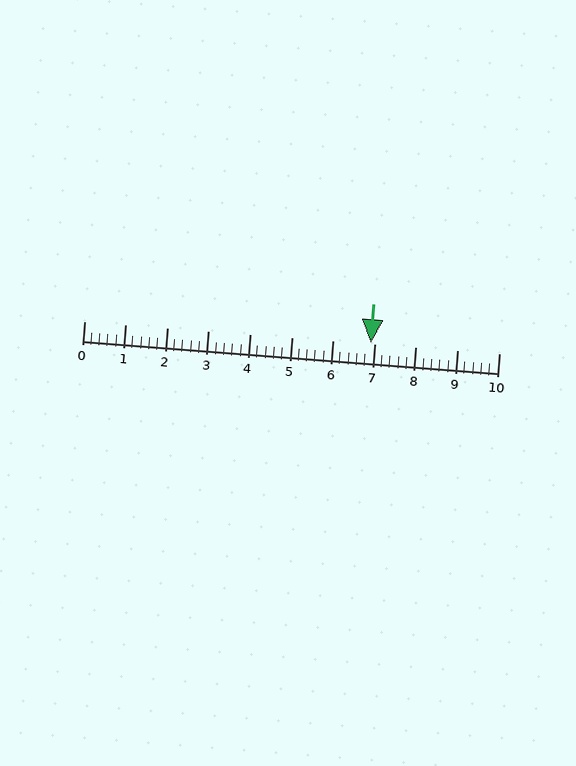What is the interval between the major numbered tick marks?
The major tick marks are spaced 1 units apart.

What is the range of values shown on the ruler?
The ruler shows values from 0 to 10.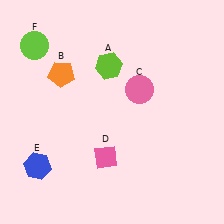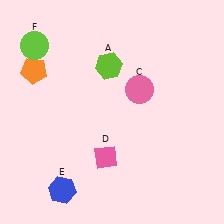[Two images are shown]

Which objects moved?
The objects that moved are: the orange pentagon (B), the blue hexagon (E).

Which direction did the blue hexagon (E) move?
The blue hexagon (E) moved right.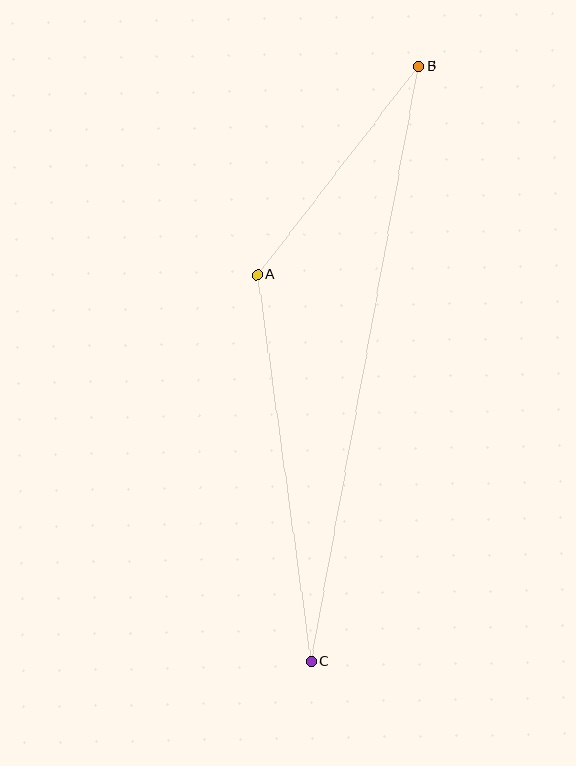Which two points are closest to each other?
Points A and B are closest to each other.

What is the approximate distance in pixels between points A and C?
The distance between A and C is approximately 391 pixels.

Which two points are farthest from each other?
Points B and C are farthest from each other.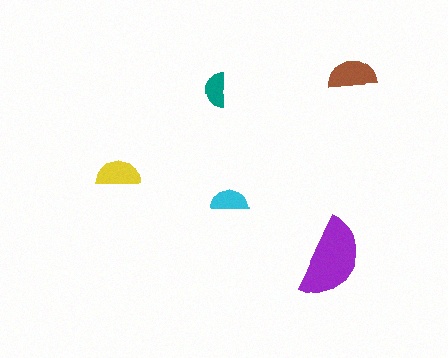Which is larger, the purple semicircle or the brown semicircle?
The purple one.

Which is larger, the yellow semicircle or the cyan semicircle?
The yellow one.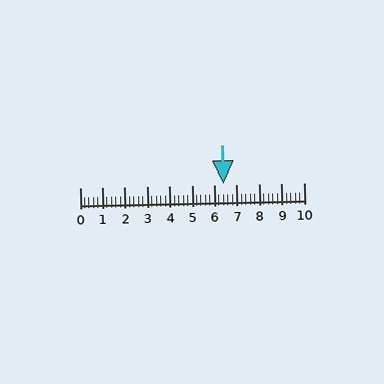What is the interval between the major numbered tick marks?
The major tick marks are spaced 1 units apart.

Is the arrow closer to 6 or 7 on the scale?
The arrow is closer to 6.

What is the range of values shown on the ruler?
The ruler shows values from 0 to 10.